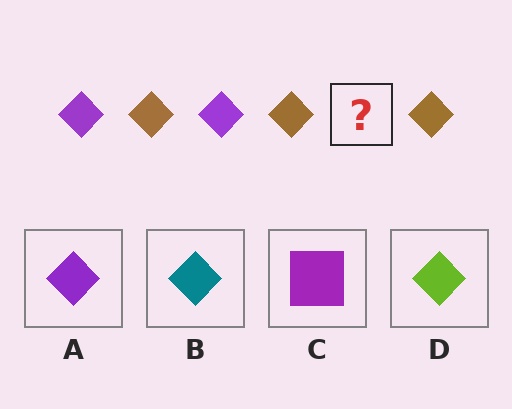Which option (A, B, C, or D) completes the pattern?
A.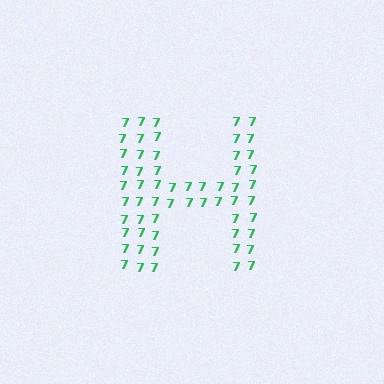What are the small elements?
The small elements are digit 7's.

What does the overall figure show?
The overall figure shows the letter H.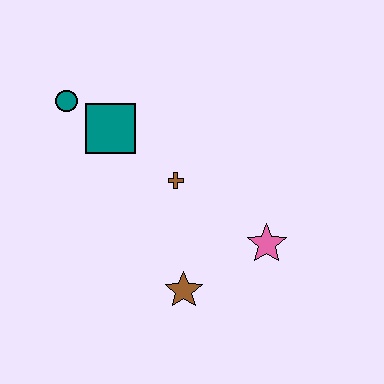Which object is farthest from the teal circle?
The pink star is farthest from the teal circle.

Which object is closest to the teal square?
The teal circle is closest to the teal square.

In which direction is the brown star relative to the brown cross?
The brown star is below the brown cross.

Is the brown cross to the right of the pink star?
No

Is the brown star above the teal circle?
No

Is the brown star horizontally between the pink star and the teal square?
Yes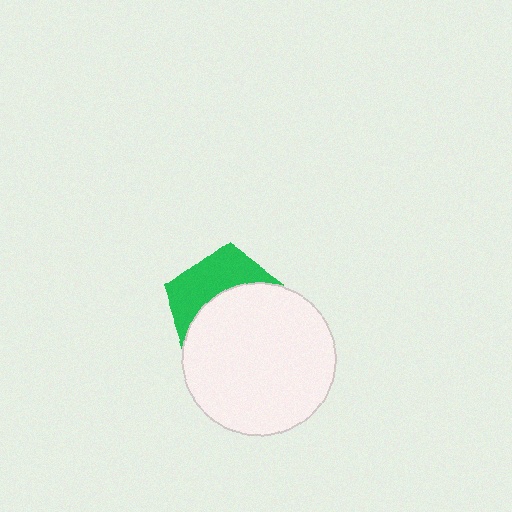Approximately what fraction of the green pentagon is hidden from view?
Roughly 61% of the green pentagon is hidden behind the white circle.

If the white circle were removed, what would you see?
You would see the complete green pentagon.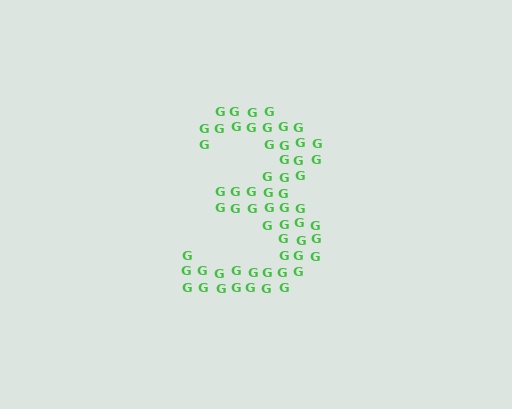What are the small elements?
The small elements are letter G's.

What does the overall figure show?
The overall figure shows the digit 3.